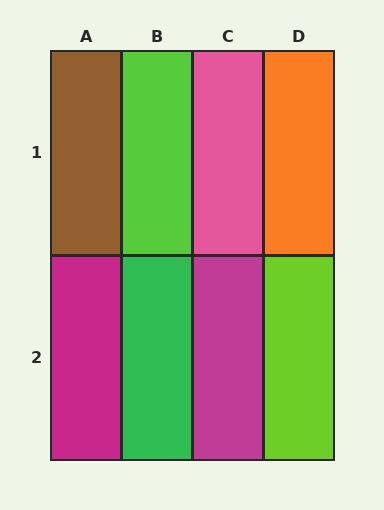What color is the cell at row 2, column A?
Magenta.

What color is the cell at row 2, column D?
Lime.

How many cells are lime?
2 cells are lime.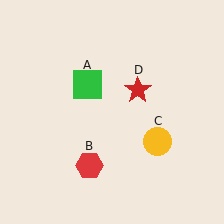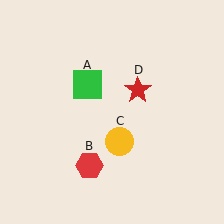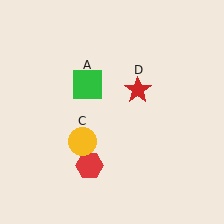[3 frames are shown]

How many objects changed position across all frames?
1 object changed position: yellow circle (object C).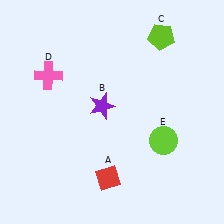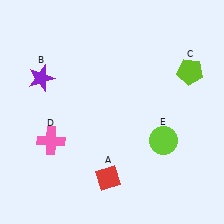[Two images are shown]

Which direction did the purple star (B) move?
The purple star (B) moved left.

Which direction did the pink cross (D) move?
The pink cross (D) moved down.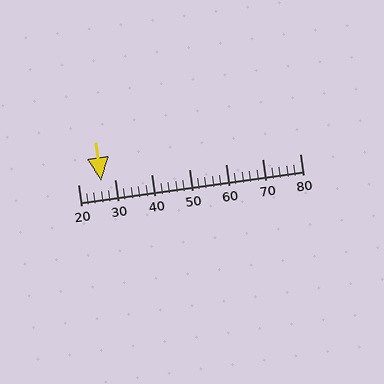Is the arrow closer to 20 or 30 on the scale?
The arrow is closer to 30.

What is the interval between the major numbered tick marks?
The major tick marks are spaced 10 units apart.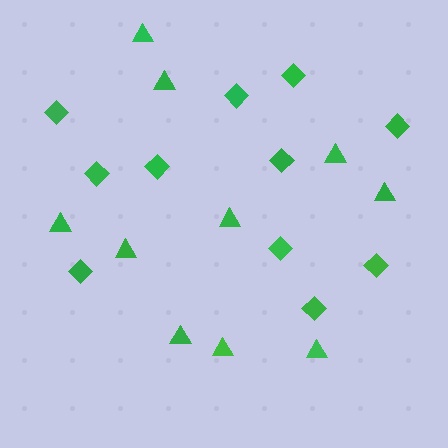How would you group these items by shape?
There are 2 groups: one group of diamonds (11) and one group of triangles (10).